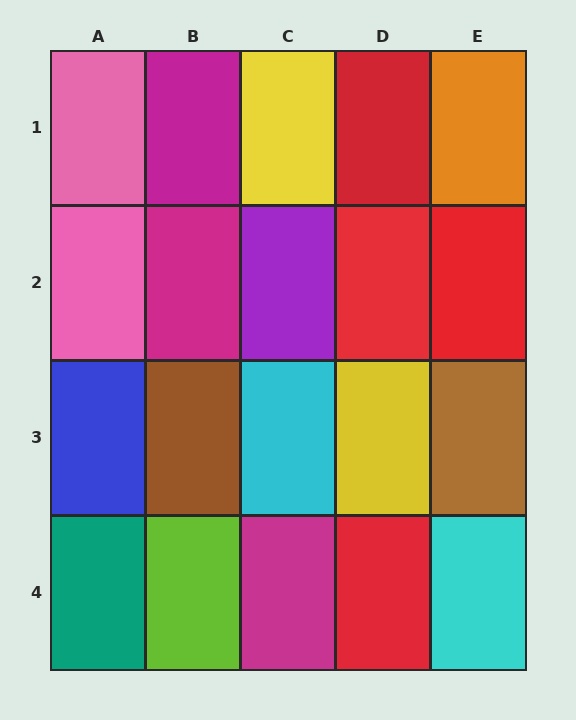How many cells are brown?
2 cells are brown.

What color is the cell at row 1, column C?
Yellow.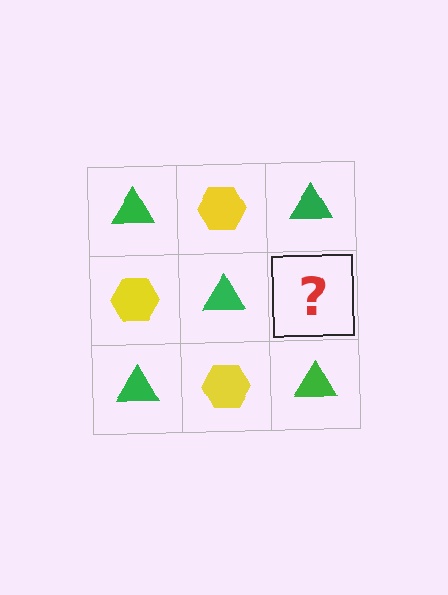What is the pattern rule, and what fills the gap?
The rule is that it alternates green triangle and yellow hexagon in a checkerboard pattern. The gap should be filled with a yellow hexagon.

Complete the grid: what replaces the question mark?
The question mark should be replaced with a yellow hexagon.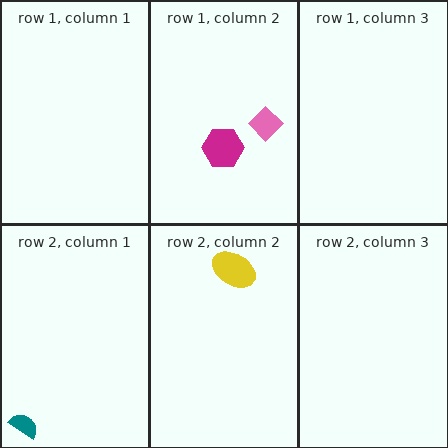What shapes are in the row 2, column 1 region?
The teal semicircle.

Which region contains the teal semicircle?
The row 2, column 1 region.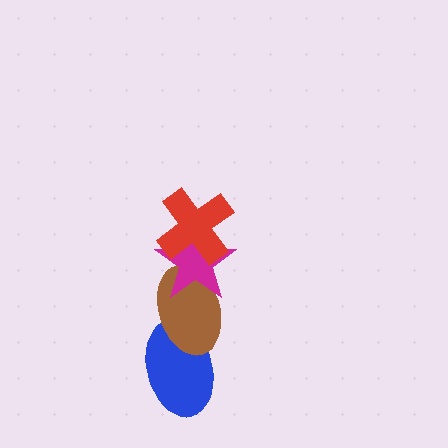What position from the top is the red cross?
The red cross is 1st from the top.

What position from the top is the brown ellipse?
The brown ellipse is 3rd from the top.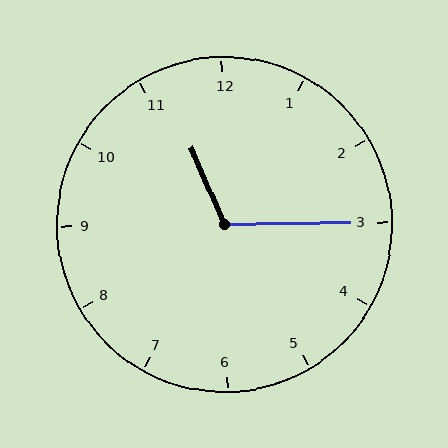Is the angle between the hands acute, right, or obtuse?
It is obtuse.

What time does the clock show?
11:15.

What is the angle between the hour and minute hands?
Approximately 112 degrees.